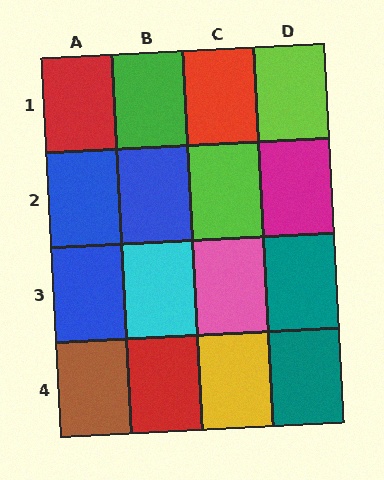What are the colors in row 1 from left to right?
Red, green, red, lime.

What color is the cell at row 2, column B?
Blue.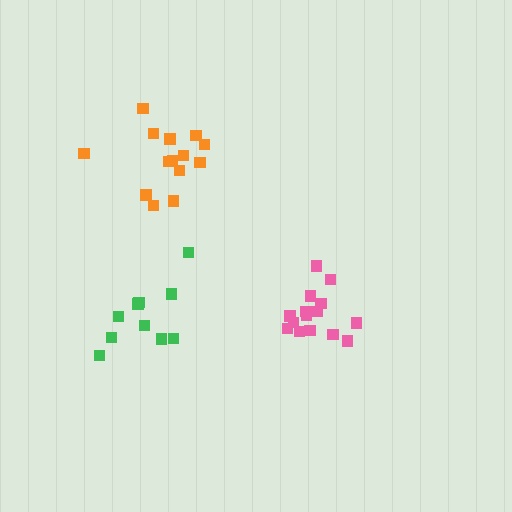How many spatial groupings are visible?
There are 3 spatial groupings.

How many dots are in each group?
Group 1: 14 dots, Group 2: 15 dots, Group 3: 10 dots (39 total).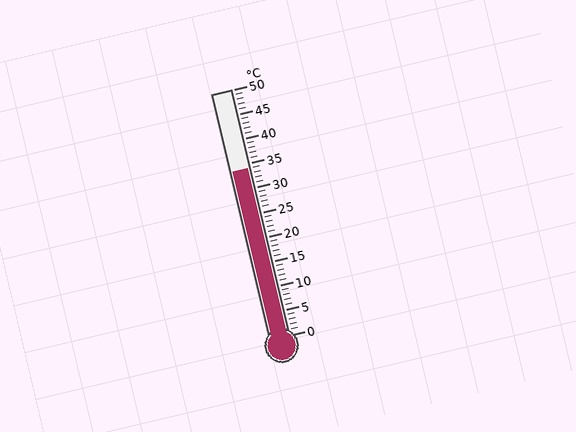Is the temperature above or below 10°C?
The temperature is above 10°C.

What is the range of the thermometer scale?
The thermometer scale ranges from 0°C to 50°C.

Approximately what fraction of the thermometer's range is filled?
The thermometer is filled to approximately 70% of its range.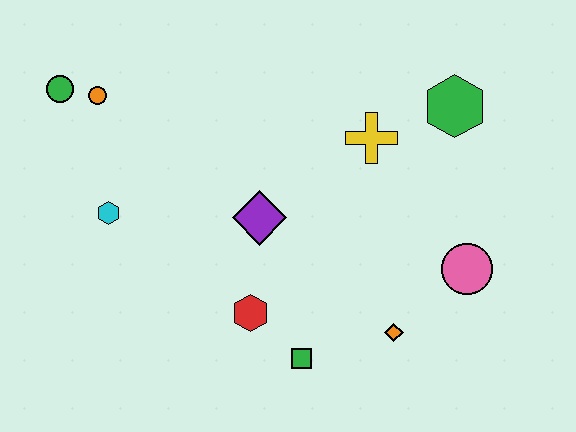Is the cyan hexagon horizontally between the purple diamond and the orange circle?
Yes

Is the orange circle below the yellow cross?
No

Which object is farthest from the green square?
The green circle is farthest from the green square.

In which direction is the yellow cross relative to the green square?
The yellow cross is above the green square.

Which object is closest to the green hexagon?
The yellow cross is closest to the green hexagon.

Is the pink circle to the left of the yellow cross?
No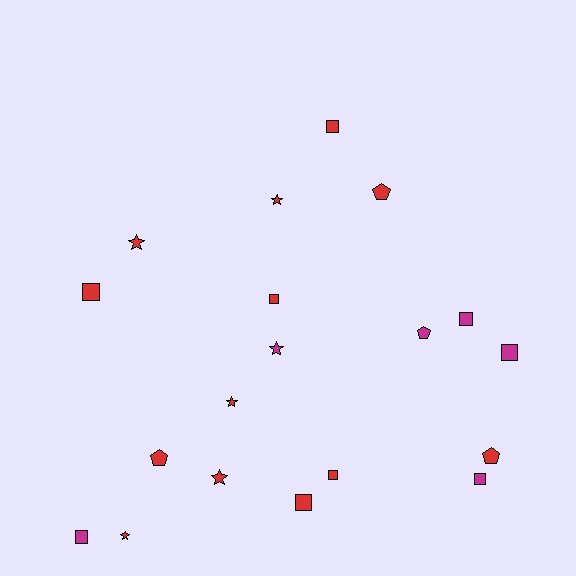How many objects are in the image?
There are 19 objects.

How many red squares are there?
There are 5 red squares.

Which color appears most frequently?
Red, with 13 objects.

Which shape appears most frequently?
Square, with 9 objects.